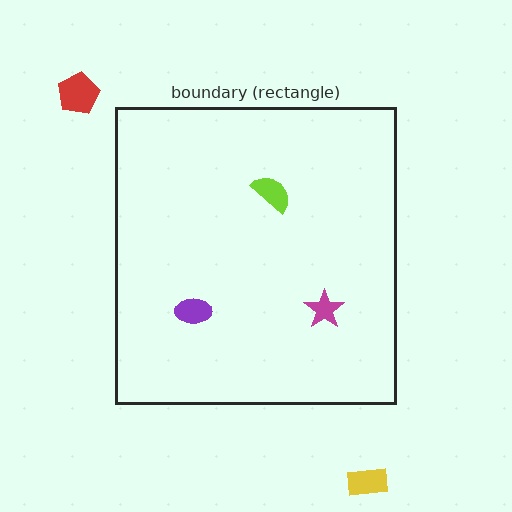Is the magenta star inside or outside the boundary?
Inside.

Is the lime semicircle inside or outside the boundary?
Inside.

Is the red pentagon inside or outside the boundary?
Outside.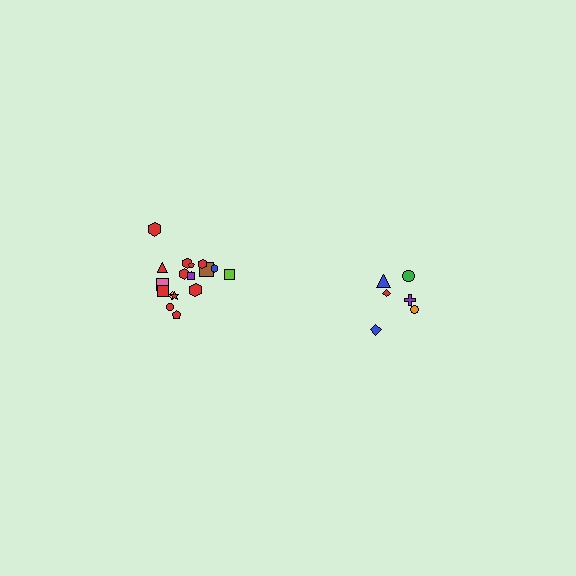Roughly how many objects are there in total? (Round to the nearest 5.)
Roughly 25 objects in total.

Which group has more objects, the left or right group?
The left group.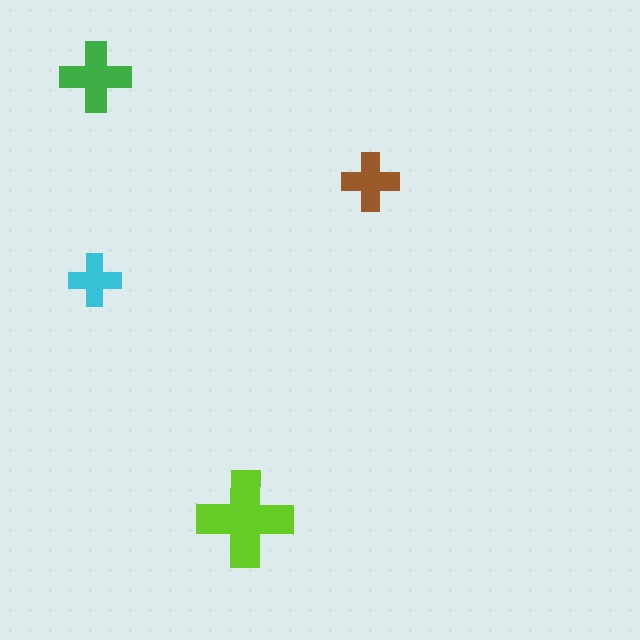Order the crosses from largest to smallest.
the lime one, the green one, the brown one, the cyan one.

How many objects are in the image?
There are 4 objects in the image.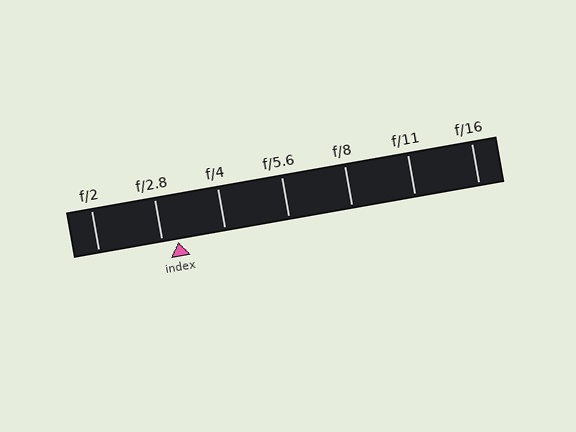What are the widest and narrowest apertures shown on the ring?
The widest aperture shown is f/2 and the narrowest is f/16.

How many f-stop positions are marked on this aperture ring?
There are 7 f-stop positions marked.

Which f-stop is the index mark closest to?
The index mark is closest to f/2.8.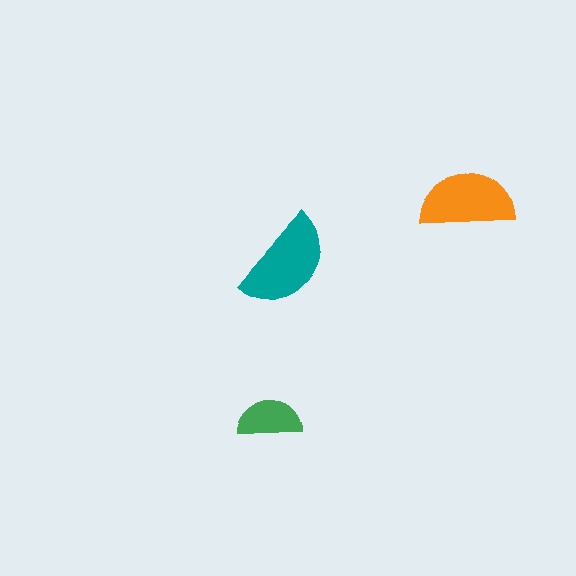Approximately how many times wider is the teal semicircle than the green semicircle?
About 1.5 times wider.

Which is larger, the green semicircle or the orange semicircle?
The orange one.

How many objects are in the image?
There are 3 objects in the image.